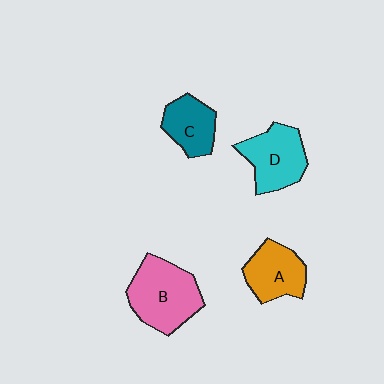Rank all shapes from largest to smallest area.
From largest to smallest: B (pink), D (cyan), A (orange), C (teal).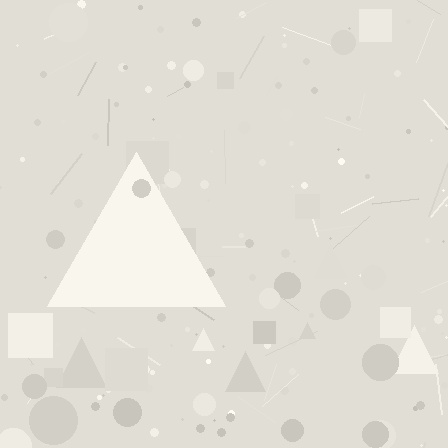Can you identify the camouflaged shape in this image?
The camouflaged shape is a triangle.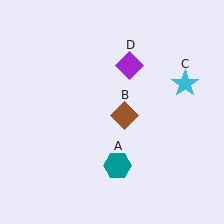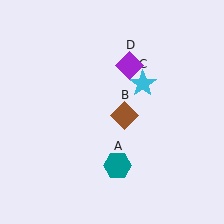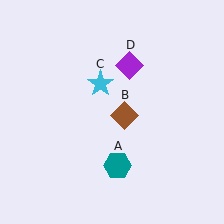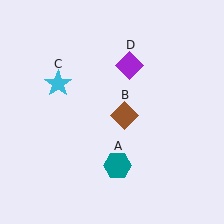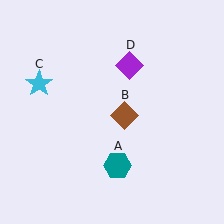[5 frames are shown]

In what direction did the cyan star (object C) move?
The cyan star (object C) moved left.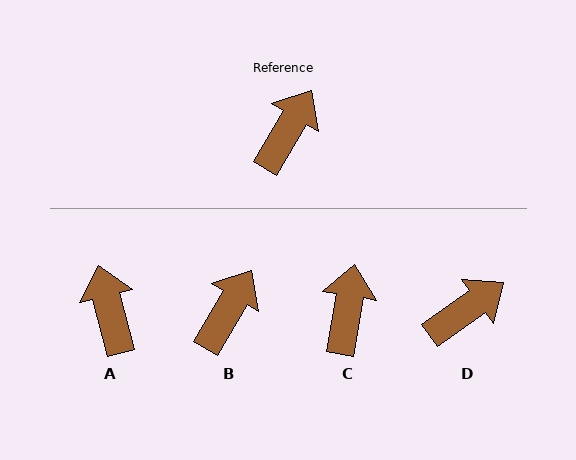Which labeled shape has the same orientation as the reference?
B.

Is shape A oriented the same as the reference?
No, it is off by about 45 degrees.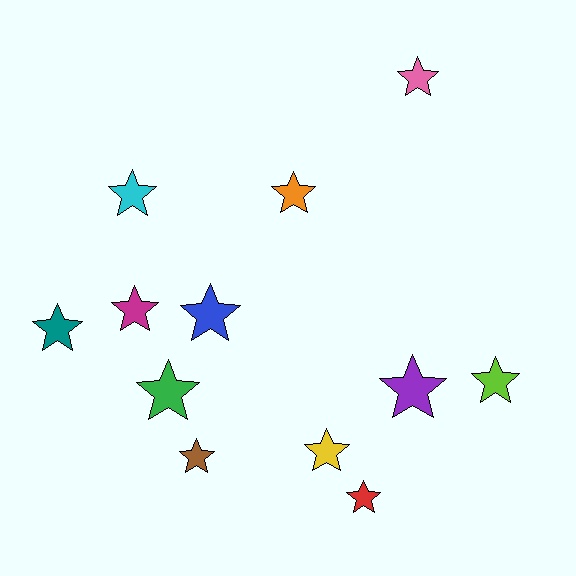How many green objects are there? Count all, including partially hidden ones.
There is 1 green object.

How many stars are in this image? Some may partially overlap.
There are 12 stars.